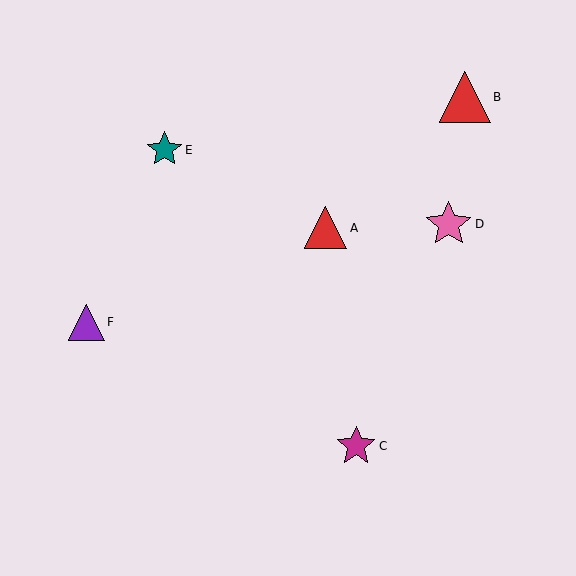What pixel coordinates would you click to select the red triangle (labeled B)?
Click at (465, 97) to select the red triangle B.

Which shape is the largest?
The red triangle (labeled B) is the largest.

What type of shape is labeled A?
Shape A is a red triangle.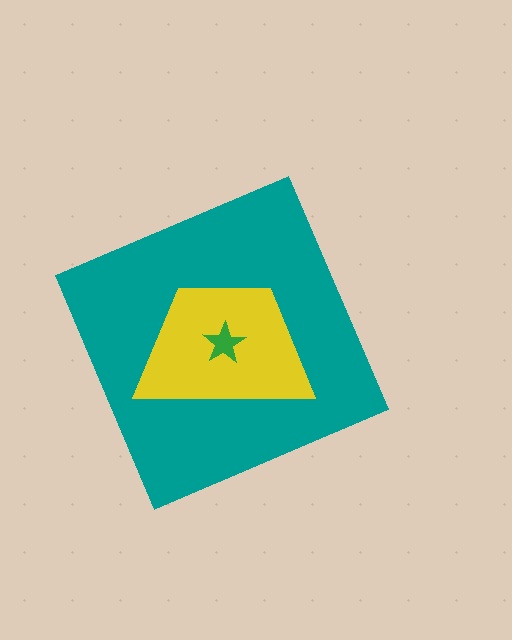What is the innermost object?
The green star.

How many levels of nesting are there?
3.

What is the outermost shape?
The teal diamond.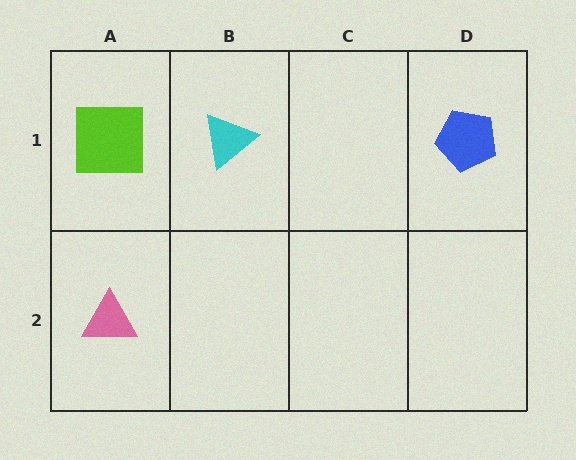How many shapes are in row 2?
1 shape.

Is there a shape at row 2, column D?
No, that cell is empty.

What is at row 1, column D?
A blue pentagon.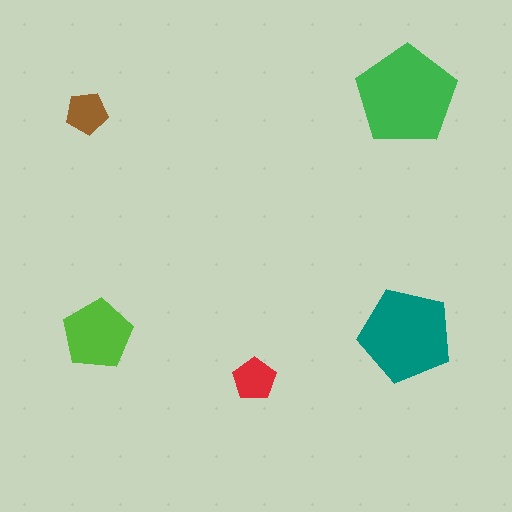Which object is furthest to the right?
The green pentagon is rightmost.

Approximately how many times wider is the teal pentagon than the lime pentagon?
About 1.5 times wider.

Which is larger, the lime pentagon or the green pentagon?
The green one.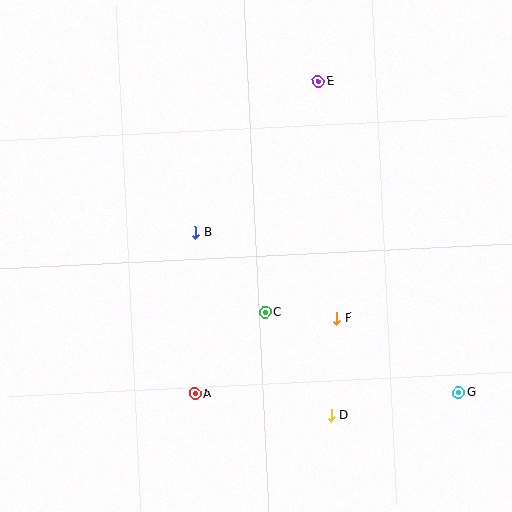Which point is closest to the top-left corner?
Point B is closest to the top-left corner.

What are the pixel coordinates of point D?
Point D is at (331, 415).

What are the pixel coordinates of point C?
Point C is at (265, 313).